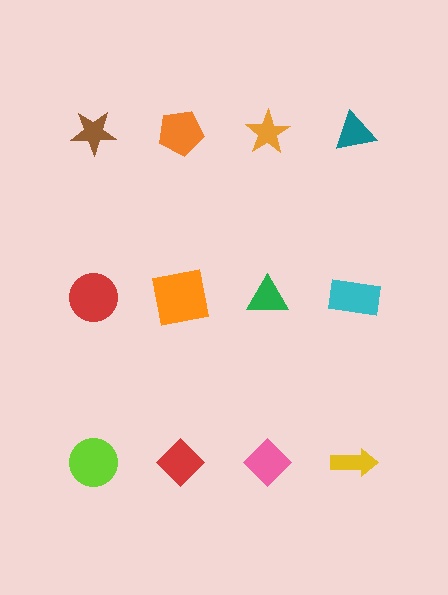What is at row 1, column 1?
A brown star.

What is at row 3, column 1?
A lime circle.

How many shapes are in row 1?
4 shapes.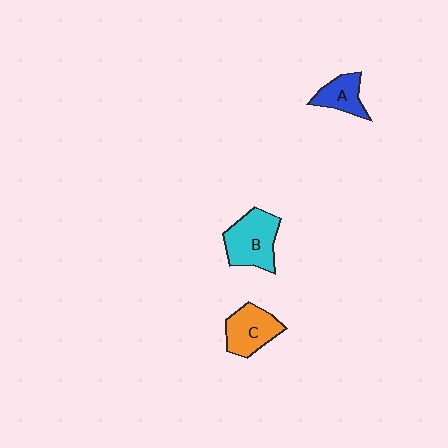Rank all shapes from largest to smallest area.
From largest to smallest: B (cyan), C (orange), A (blue).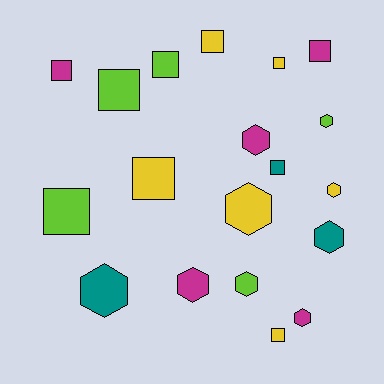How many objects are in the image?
There are 19 objects.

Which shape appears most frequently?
Square, with 10 objects.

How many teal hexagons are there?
There are 2 teal hexagons.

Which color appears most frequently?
Yellow, with 6 objects.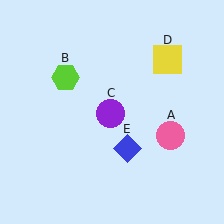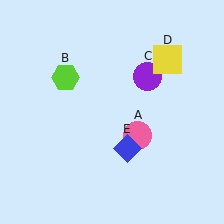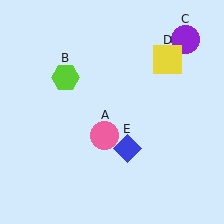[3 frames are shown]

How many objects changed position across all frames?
2 objects changed position: pink circle (object A), purple circle (object C).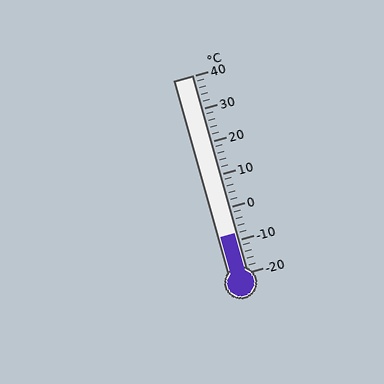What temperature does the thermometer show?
The thermometer shows approximately -8°C.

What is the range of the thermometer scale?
The thermometer scale ranges from -20°C to 40°C.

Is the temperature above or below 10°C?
The temperature is below 10°C.